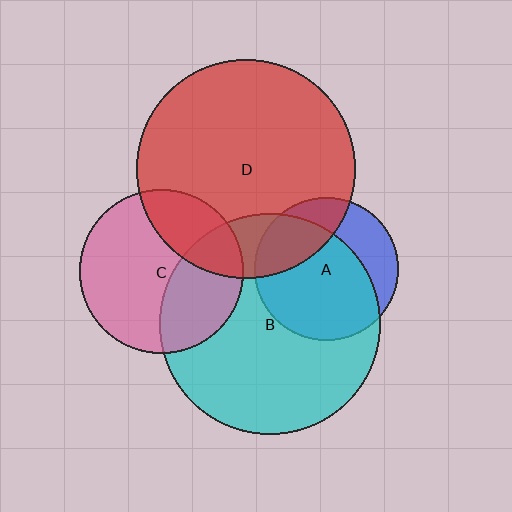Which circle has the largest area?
Circle B (cyan).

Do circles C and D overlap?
Yes.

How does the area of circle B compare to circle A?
Approximately 2.4 times.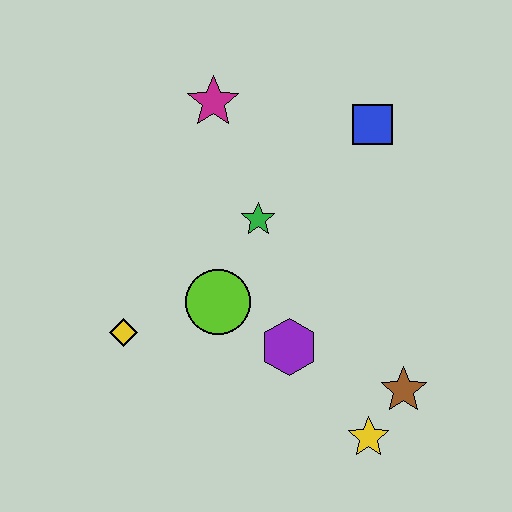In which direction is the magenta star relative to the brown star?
The magenta star is above the brown star.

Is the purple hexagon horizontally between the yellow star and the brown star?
No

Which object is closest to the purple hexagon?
The lime circle is closest to the purple hexagon.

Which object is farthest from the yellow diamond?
The blue square is farthest from the yellow diamond.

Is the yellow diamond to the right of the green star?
No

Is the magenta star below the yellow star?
No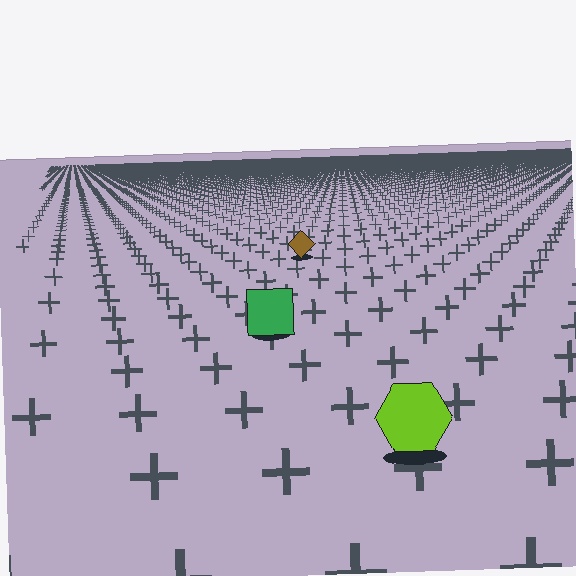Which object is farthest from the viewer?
The brown diamond is farthest from the viewer. It appears smaller and the ground texture around it is denser.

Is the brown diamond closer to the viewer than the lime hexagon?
No. The lime hexagon is closer — you can tell from the texture gradient: the ground texture is coarser near it.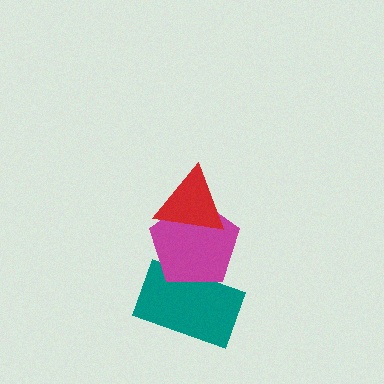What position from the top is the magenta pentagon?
The magenta pentagon is 2nd from the top.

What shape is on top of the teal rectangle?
The magenta pentagon is on top of the teal rectangle.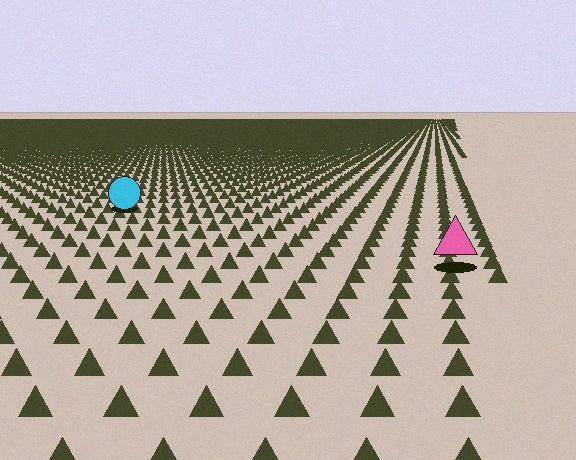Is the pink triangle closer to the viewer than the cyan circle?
Yes. The pink triangle is closer — you can tell from the texture gradient: the ground texture is coarser near it.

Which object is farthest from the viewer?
The cyan circle is farthest from the viewer. It appears smaller and the ground texture around it is denser.